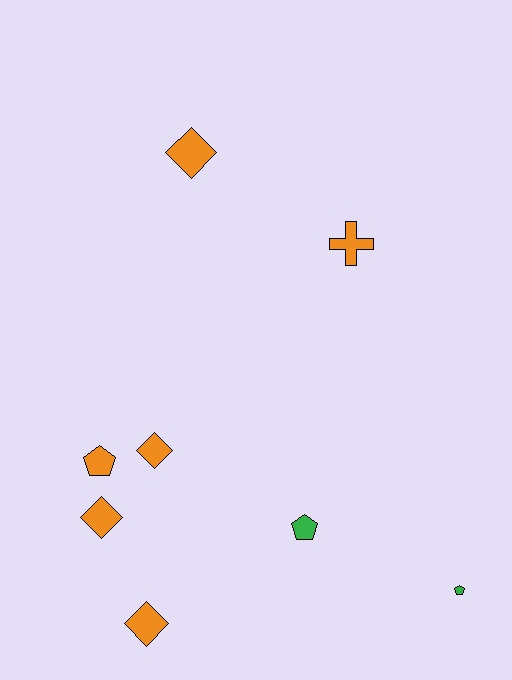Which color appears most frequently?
Orange, with 6 objects.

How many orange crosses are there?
There is 1 orange cross.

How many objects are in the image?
There are 8 objects.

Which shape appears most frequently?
Diamond, with 4 objects.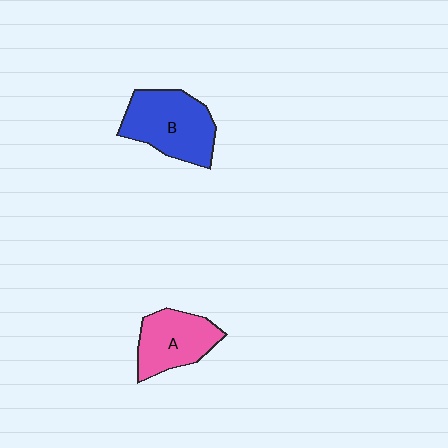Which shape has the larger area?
Shape B (blue).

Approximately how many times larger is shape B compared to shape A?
Approximately 1.3 times.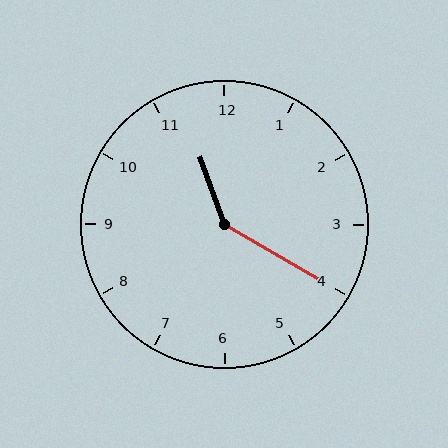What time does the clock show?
11:20.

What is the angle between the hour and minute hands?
Approximately 140 degrees.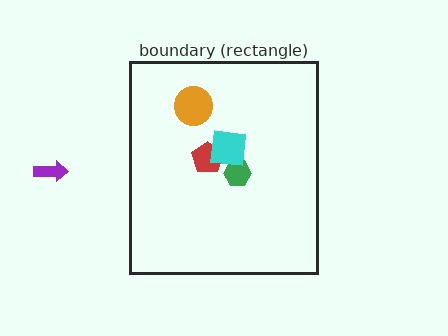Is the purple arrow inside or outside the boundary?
Outside.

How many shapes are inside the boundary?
4 inside, 1 outside.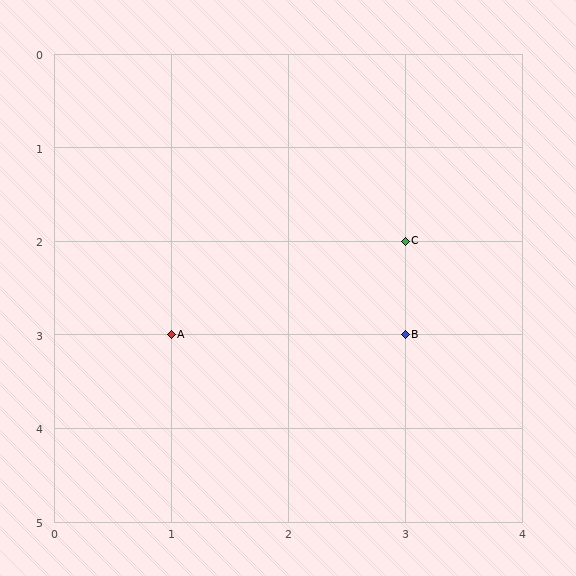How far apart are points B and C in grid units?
Points B and C are 1 row apart.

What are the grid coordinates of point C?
Point C is at grid coordinates (3, 2).